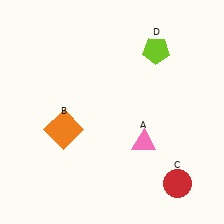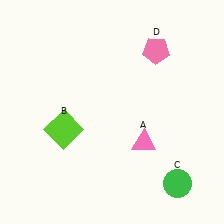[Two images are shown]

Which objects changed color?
B changed from orange to lime. C changed from red to green. D changed from lime to pink.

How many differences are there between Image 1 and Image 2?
There are 3 differences between the two images.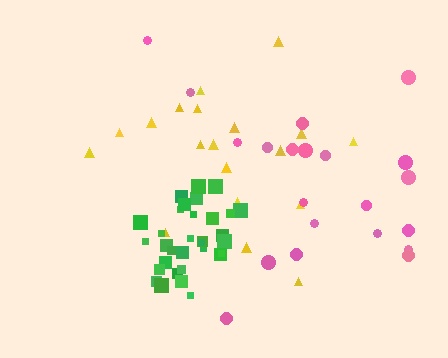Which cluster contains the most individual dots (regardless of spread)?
Green (35).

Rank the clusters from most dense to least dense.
green, yellow, pink.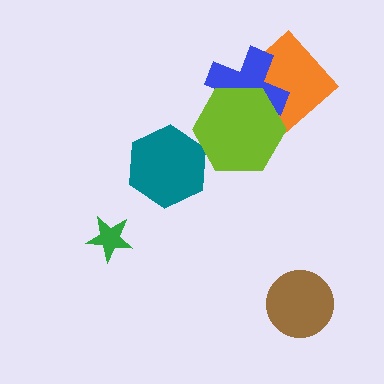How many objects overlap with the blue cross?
2 objects overlap with the blue cross.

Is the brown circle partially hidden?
No, no other shape covers it.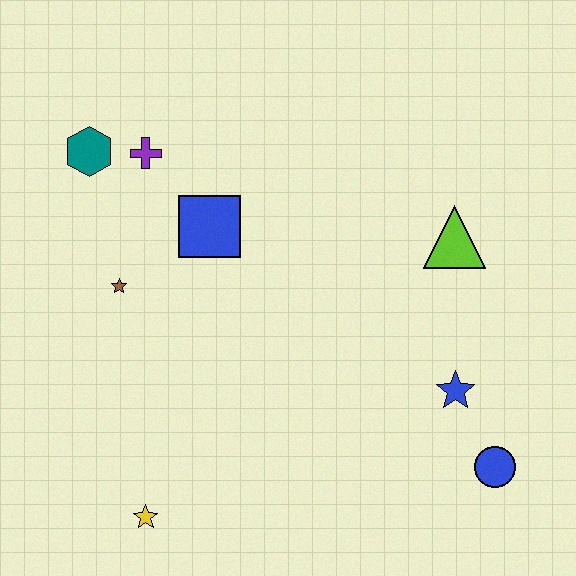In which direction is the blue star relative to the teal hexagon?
The blue star is to the right of the teal hexagon.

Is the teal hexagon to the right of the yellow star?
No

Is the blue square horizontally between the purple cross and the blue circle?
Yes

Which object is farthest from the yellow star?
The lime triangle is farthest from the yellow star.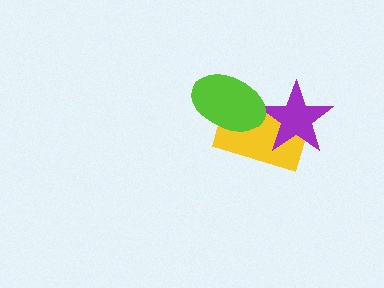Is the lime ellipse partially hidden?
No, no other shape covers it.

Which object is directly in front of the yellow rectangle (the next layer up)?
The purple star is directly in front of the yellow rectangle.